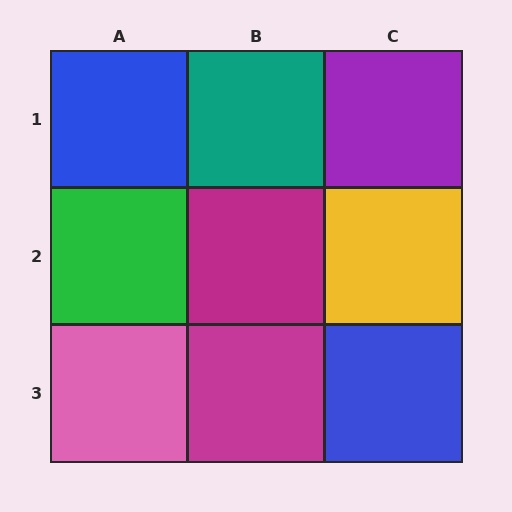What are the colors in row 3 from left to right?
Pink, magenta, blue.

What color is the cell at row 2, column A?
Green.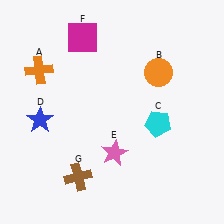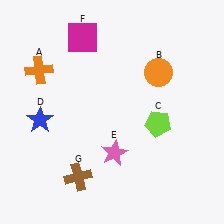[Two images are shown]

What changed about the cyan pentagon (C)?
In Image 1, C is cyan. In Image 2, it changed to lime.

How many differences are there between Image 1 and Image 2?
There is 1 difference between the two images.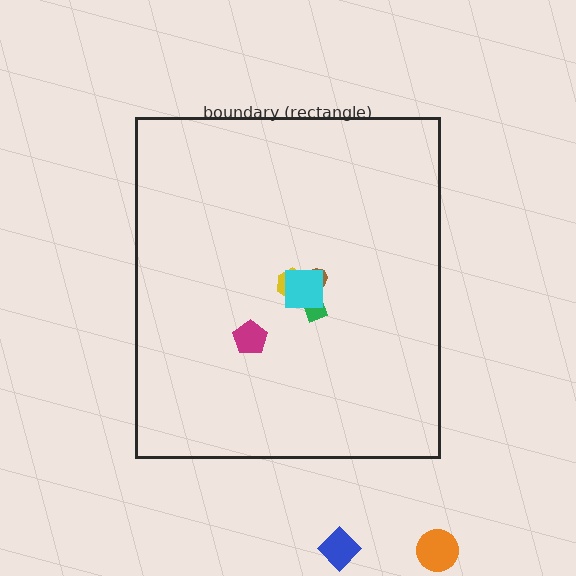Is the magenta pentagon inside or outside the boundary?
Inside.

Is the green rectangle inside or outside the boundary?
Inside.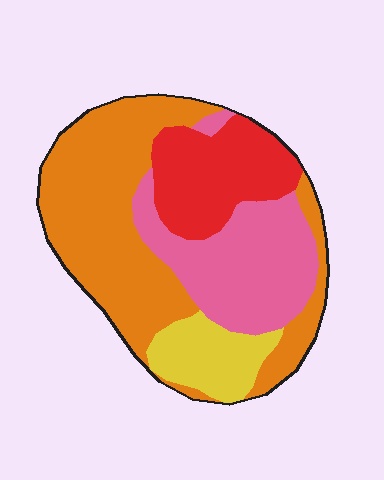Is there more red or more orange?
Orange.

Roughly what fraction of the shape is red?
Red covers about 20% of the shape.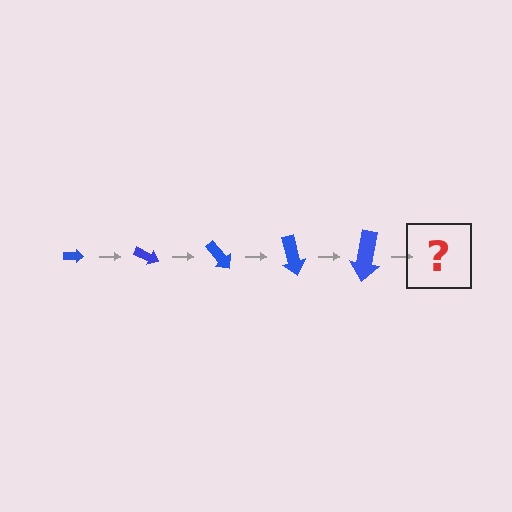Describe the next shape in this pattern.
It should be an arrow, larger than the previous one and rotated 125 degrees from the start.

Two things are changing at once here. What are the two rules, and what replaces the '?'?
The two rules are that the arrow grows larger each step and it rotates 25 degrees each step. The '?' should be an arrow, larger than the previous one and rotated 125 degrees from the start.